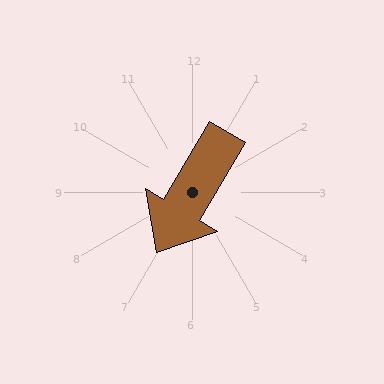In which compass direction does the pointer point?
Southwest.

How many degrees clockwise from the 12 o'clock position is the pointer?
Approximately 210 degrees.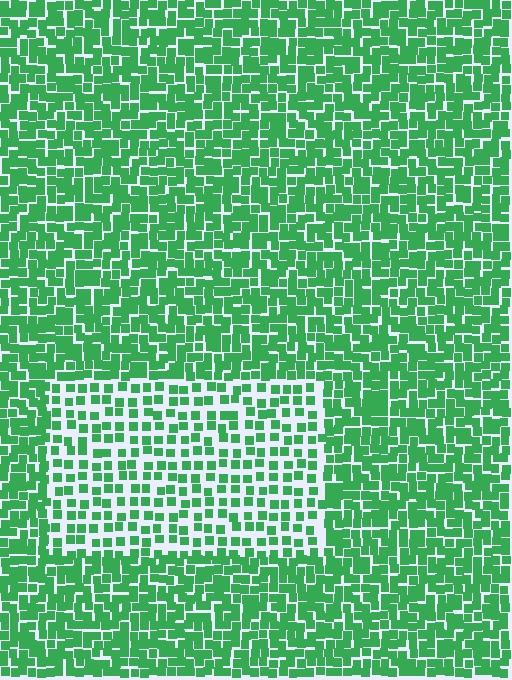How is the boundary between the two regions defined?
The boundary is defined by a change in element density (approximately 1.9x ratio). All elements are the same color, size, and shape.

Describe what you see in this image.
The image contains small green elements arranged at two different densities. A rectangle-shaped region is visible where the elements are less densely packed than the surrounding area.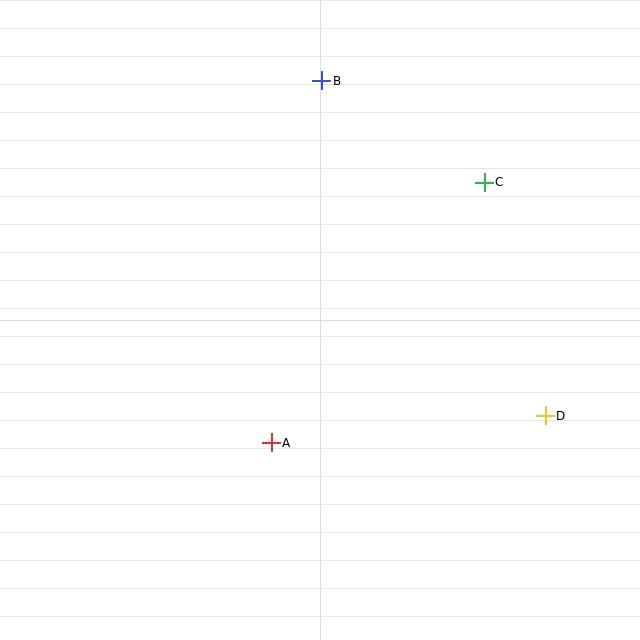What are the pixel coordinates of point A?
Point A is at (271, 443).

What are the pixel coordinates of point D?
Point D is at (545, 416).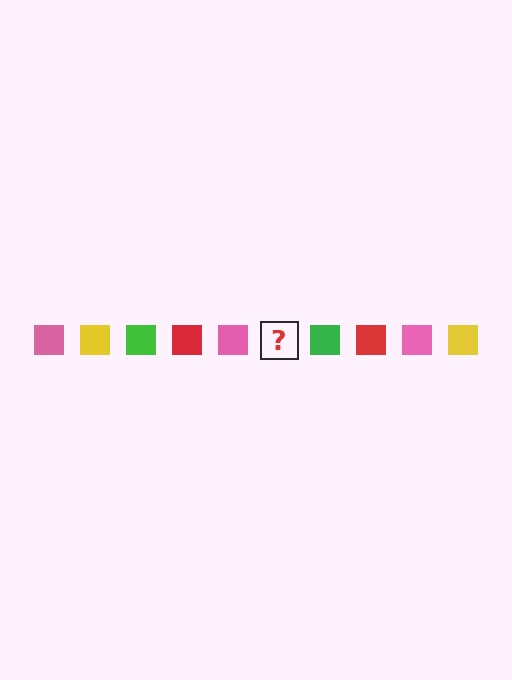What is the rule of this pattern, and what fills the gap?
The rule is that the pattern cycles through pink, yellow, green, red squares. The gap should be filled with a yellow square.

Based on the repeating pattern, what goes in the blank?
The blank should be a yellow square.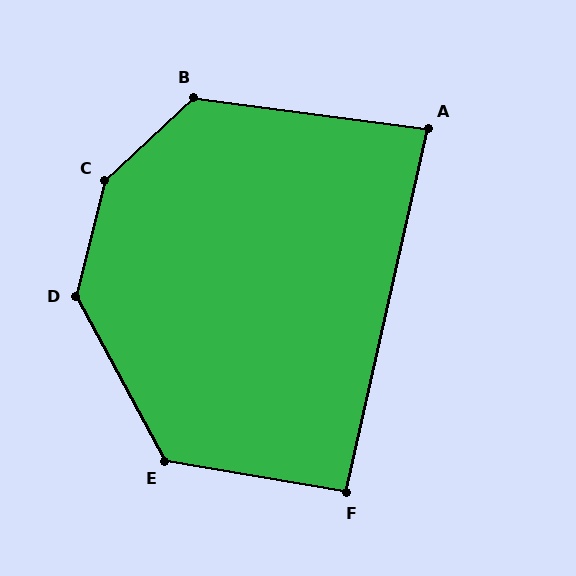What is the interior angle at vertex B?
Approximately 130 degrees (obtuse).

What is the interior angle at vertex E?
Approximately 128 degrees (obtuse).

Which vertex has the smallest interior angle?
A, at approximately 85 degrees.